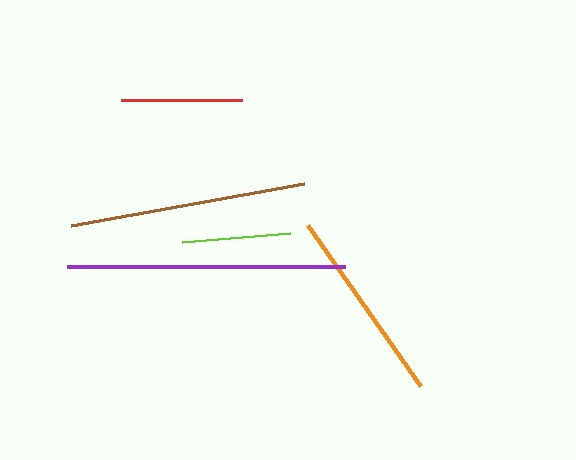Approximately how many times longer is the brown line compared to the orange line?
The brown line is approximately 1.2 times the length of the orange line.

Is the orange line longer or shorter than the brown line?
The brown line is longer than the orange line.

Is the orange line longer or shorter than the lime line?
The orange line is longer than the lime line.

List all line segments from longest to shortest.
From longest to shortest: purple, brown, orange, red, lime.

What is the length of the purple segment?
The purple segment is approximately 278 pixels long.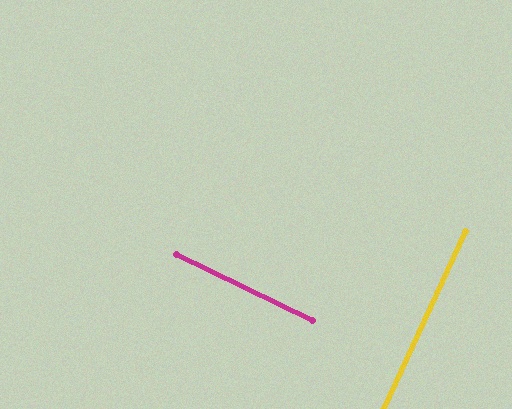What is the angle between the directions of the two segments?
Approximately 89 degrees.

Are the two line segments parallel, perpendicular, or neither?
Perpendicular — they meet at approximately 89°.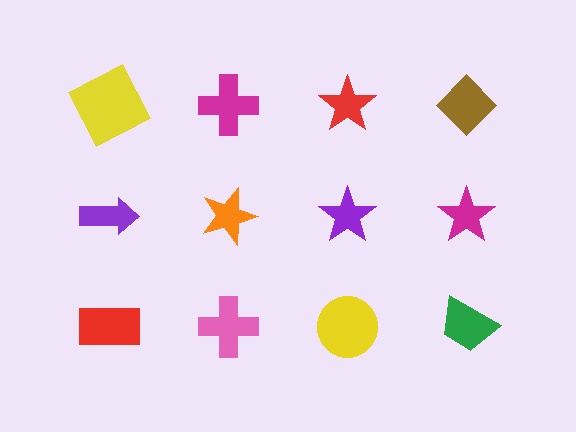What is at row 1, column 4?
A brown diamond.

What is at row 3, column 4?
A green trapezoid.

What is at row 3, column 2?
A pink cross.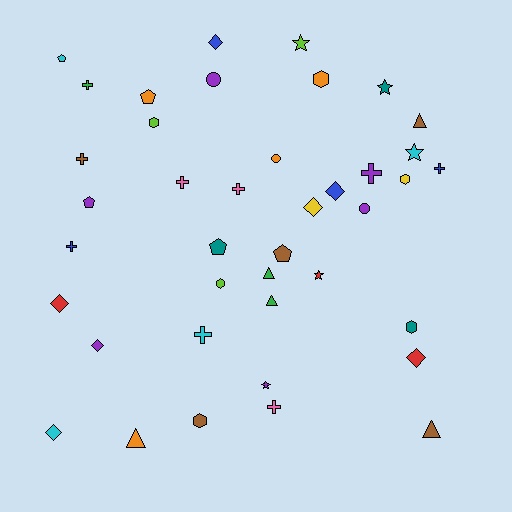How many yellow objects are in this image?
There are 2 yellow objects.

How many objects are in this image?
There are 40 objects.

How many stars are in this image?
There are 5 stars.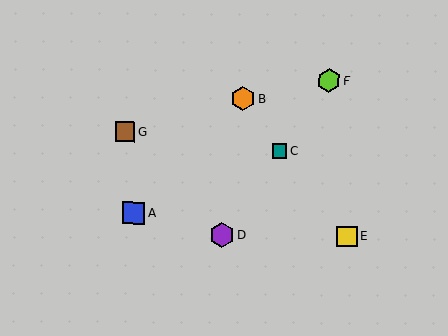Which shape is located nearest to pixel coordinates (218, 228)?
The purple hexagon (labeled D) at (221, 235) is nearest to that location.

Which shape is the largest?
The purple hexagon (labeled D) is the largest.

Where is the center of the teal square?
The center of the teal square is at (280, 152).